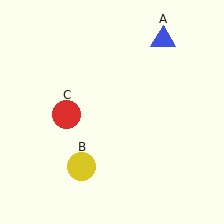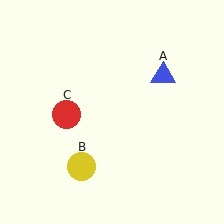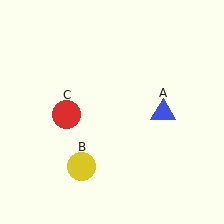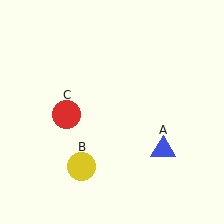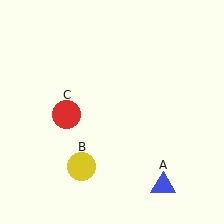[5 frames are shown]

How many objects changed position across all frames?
1 object changed position: blue triangle (object A).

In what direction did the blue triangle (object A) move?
The blue triangle (object A) moved down.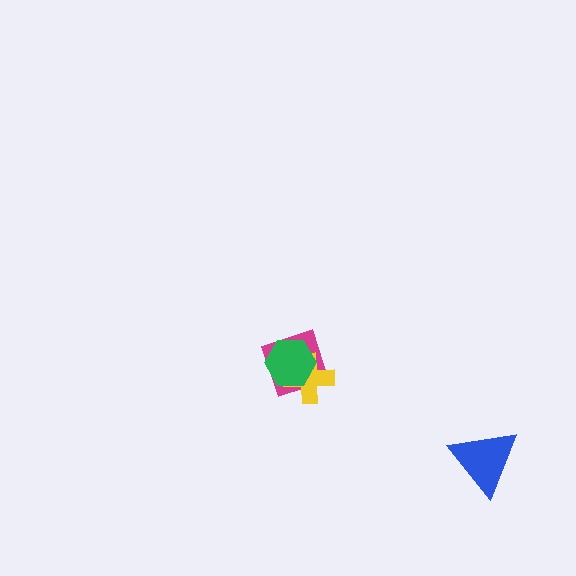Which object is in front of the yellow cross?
The green hexagon is in front of the yellow cross.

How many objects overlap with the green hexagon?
2 objects overlap with the green hexagon.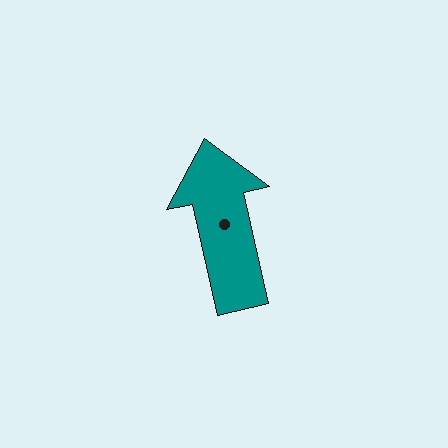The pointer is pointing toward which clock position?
Roughly 12 o'clock.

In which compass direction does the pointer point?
North.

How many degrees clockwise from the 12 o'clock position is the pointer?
Approximately 347 degrees.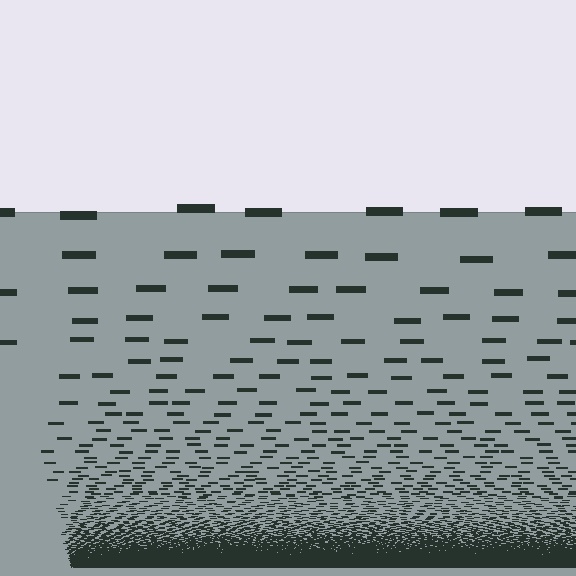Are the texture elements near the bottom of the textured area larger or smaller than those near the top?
Smaller. The gradient is inverted — elements near the bottom are smaller and denser.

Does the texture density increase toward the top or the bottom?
Density increases toward the bottom.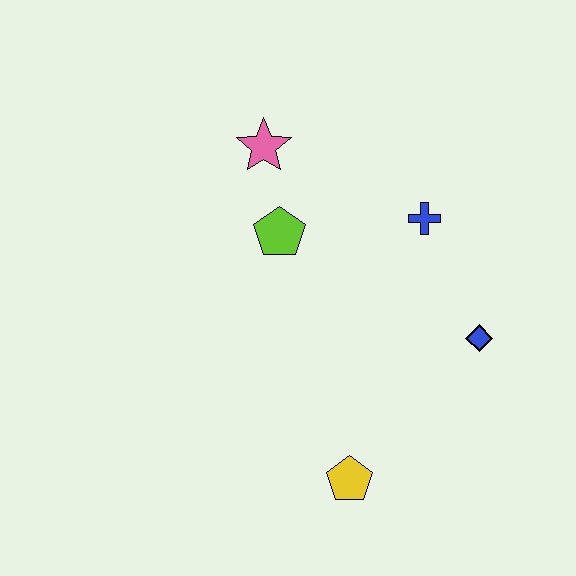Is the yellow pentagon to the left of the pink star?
No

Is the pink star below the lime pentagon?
No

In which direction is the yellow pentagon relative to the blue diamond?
The yellow pentagon is below the blue diamond.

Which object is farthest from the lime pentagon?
The yellow pentagon is farthest from the lime pentagon.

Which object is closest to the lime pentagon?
The pink star is closest to the lime pentagon.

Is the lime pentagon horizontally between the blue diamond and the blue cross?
No